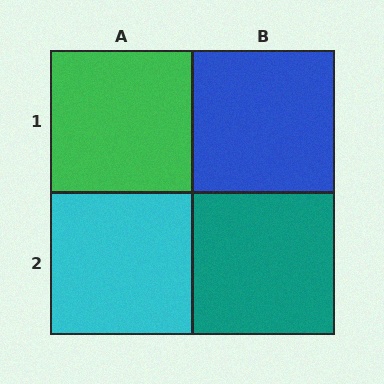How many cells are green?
1 cell is green.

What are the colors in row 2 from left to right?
Cyan, teal.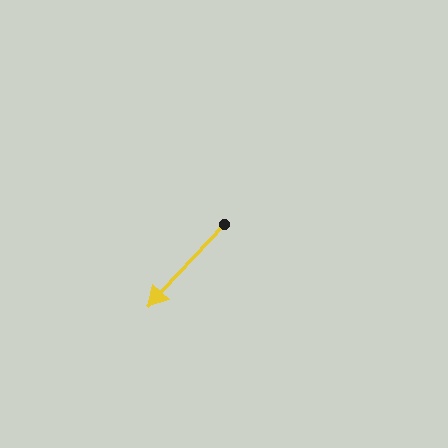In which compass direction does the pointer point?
Southwest.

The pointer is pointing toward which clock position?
Roughly 7 o'clock.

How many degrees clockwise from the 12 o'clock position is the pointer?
Approximately 223 degrees.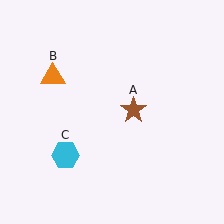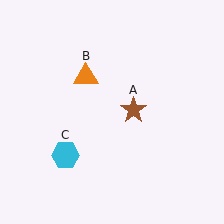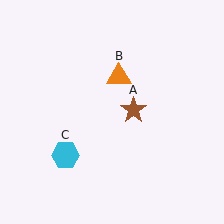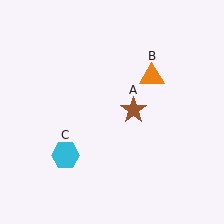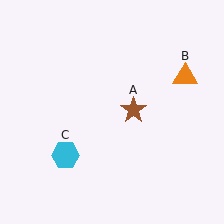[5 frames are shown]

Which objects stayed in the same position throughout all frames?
Brown star (object A) and cyan hexagon (object C) remained stationary.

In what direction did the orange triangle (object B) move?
The orange triangle (object B) moved right.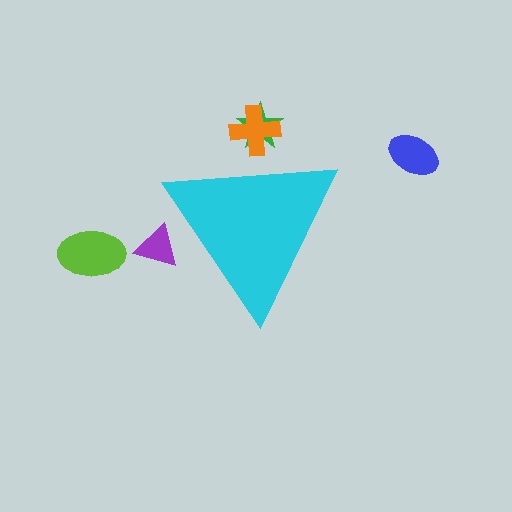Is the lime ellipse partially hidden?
No, the lime ellipse is fully visible.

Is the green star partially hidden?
Yes, the green star is partially hidden behind the cyan triangle.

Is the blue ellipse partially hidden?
No, the blue ellipse is fully visible.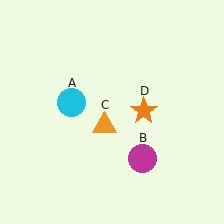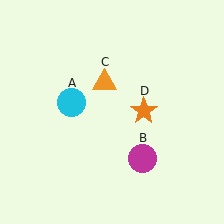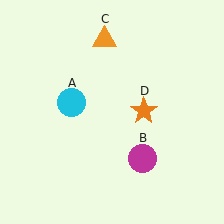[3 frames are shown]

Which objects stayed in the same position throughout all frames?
Cyan circle (object A) and magenta circle (object B) and orange star (object D) remained stationary.